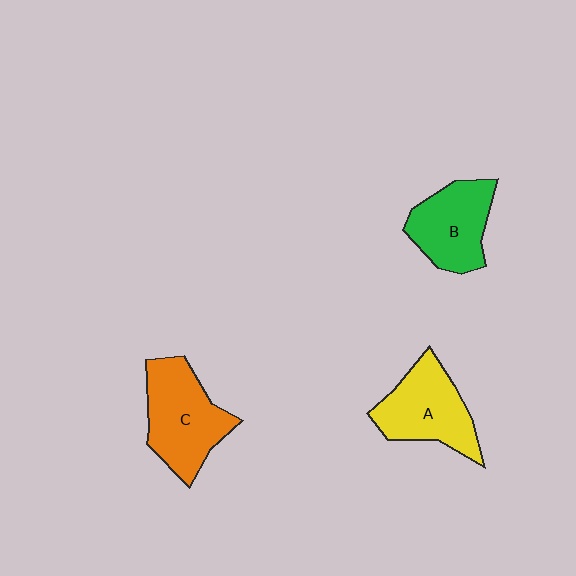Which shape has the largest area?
Shape C (orange).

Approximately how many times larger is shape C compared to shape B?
Approximately 1.2 times.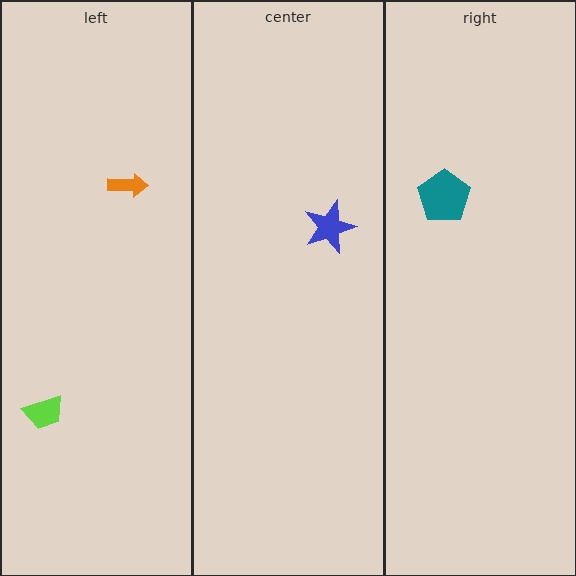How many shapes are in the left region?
2.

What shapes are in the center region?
The blue star.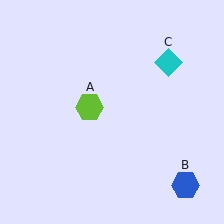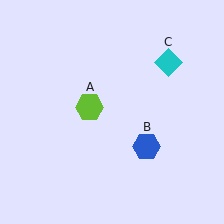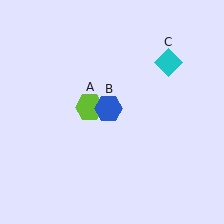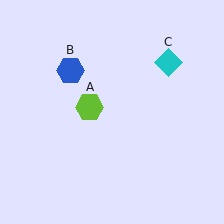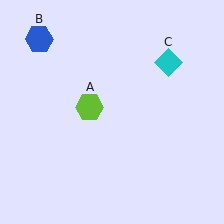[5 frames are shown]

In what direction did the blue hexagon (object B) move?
The blue hexagon (object B) moved up and to the left.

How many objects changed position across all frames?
1 object changed position: blue hexagon (object B).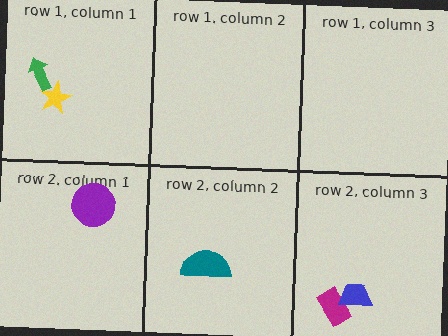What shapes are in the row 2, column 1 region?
The purple circle.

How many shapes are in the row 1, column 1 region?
2.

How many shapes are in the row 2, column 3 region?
2.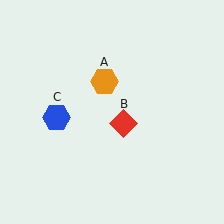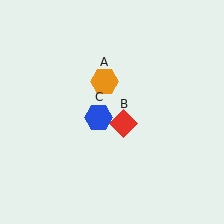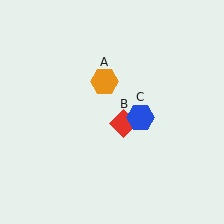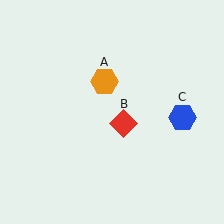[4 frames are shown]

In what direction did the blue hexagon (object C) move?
The blue hexagon (object C) moved right.